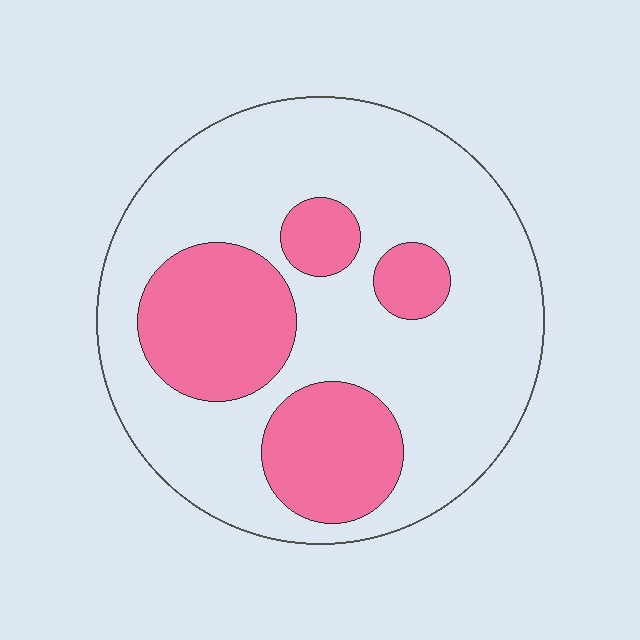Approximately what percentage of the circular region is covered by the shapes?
Approximately 30%.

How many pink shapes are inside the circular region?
4.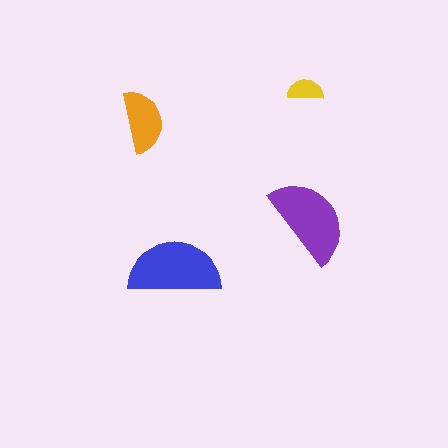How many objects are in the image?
There are 4 objects in the image.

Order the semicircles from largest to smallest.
the blue one, the purple one, the orange one, the yellow one.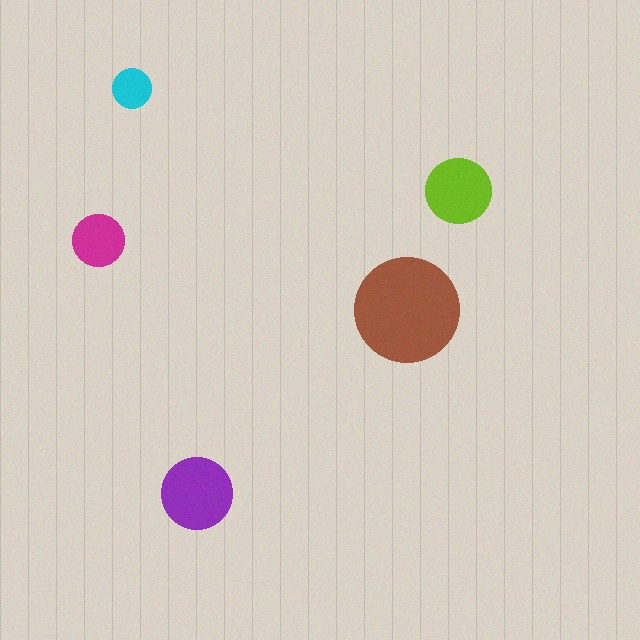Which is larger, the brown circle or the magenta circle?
The brown one.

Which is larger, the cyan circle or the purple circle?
The purple one.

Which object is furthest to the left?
The magenta circle is leftmost.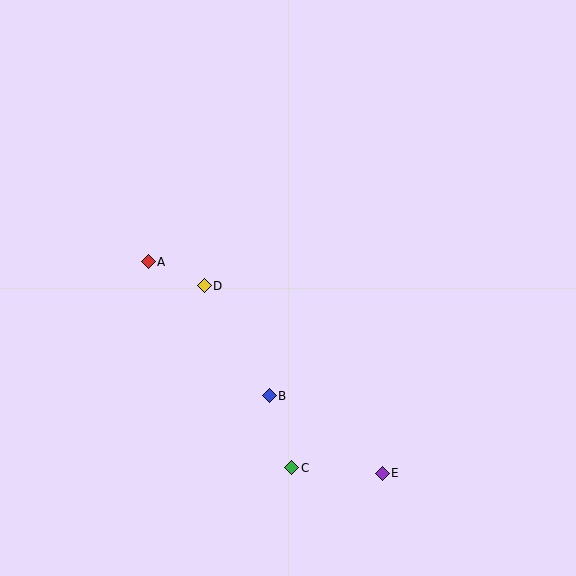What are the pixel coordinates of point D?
Point D is at (204, 286).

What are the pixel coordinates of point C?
Point C is at (292, 468).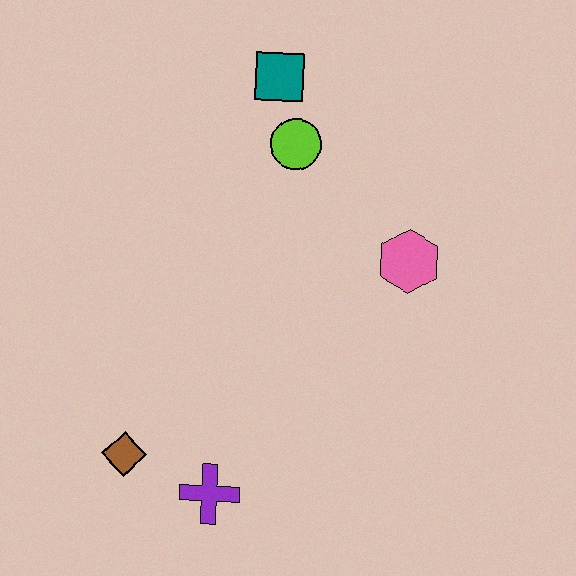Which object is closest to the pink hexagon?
The lime circle is closest to the pink hexagon.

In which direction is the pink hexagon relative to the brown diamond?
The pink hexagon is to the right of the brown diamond.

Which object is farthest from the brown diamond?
The teal square is farthest from the brown diamond.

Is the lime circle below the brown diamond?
No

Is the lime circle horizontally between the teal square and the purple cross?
No